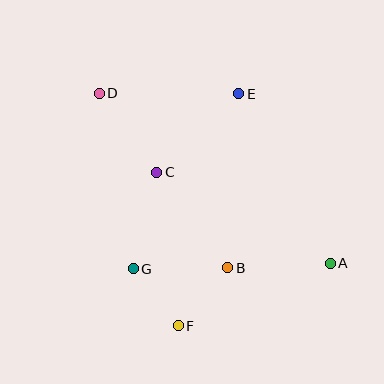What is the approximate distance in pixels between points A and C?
The distance between A and C is approximately 196 pixels.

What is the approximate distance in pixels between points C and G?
The distance between C and G is approximately 99 pixels.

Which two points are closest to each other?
Points F and G are closest to each other.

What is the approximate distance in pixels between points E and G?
The distance between E and G is approximately 204 pixels.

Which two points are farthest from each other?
Points A and D are farthest from each other.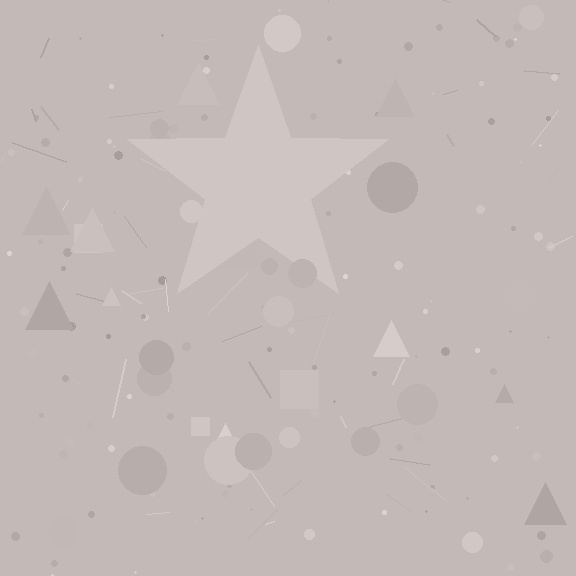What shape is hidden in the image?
A star is hidden in the image.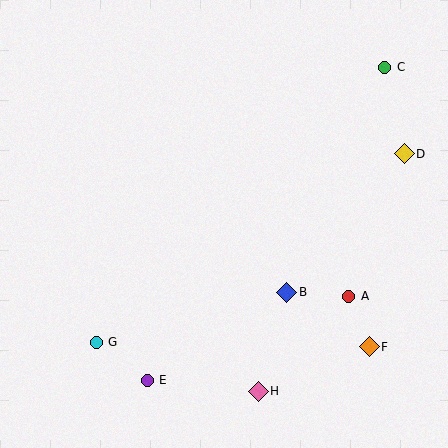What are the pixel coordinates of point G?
Point G is at (96, 342).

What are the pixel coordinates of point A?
Point A is at (349, 296).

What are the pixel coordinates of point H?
Point H is at (258, 391).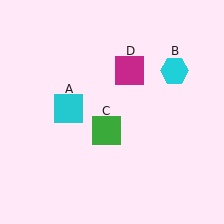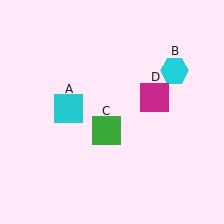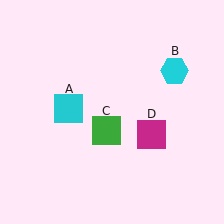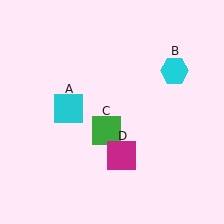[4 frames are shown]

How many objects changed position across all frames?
1 object changed position: magenta square (object D).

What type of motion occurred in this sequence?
The magenta square (object D) rotated clockwise around the center of the scene.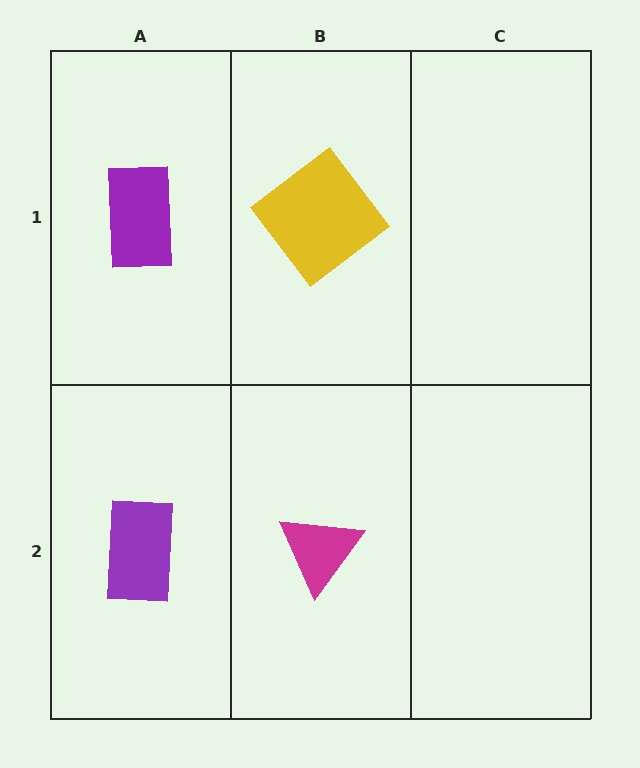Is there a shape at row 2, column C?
No, that cell is empty.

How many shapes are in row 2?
2 shapes.